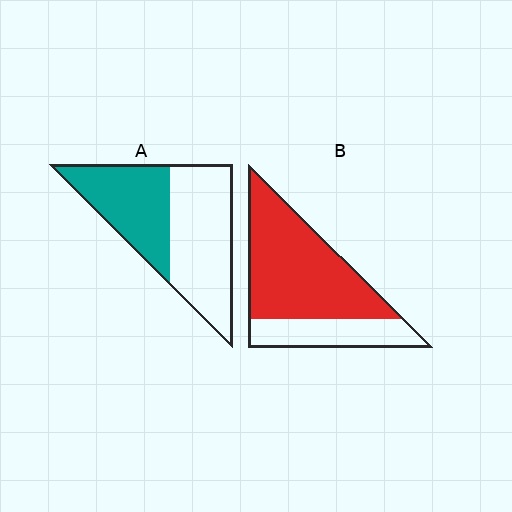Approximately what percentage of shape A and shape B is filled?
A is approximately 45% and B is approximately 70%.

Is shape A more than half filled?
No.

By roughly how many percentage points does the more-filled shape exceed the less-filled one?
By roughly 30 percentage points (B over A).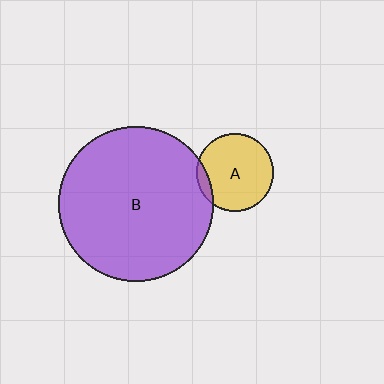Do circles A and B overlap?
Yes.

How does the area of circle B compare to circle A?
Approximately 4.0 times.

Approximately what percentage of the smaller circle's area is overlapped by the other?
Approximately 10%.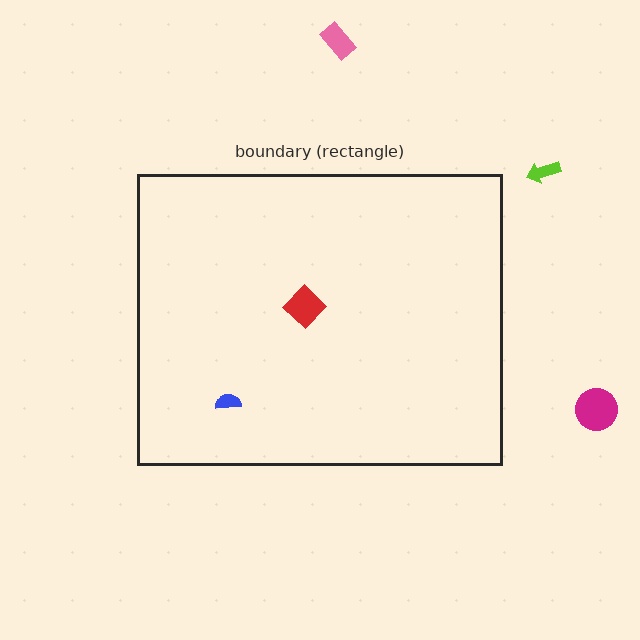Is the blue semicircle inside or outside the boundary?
Inside.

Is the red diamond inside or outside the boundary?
Inside.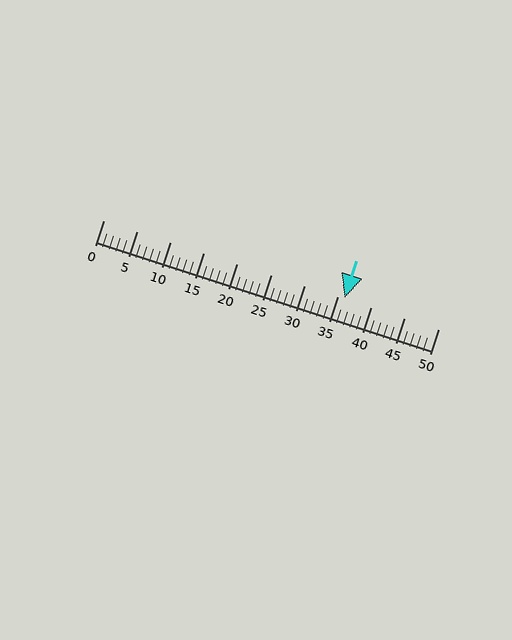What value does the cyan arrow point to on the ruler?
The cyan arrow points to approximately 36.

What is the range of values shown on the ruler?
The ruler shows values from 0 to 50.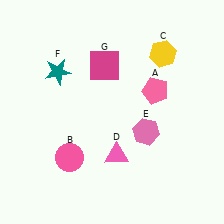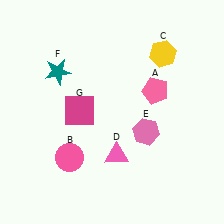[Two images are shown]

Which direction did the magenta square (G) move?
The magenta square (G) moved down.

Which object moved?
The magenta square (G) moved down.